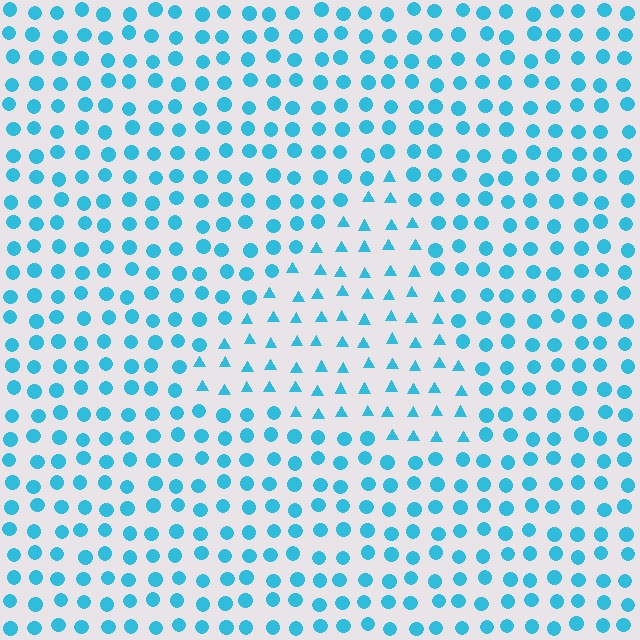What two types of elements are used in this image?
The image uses triangles inside the triangle region and circles outside it.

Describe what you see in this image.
The image is filled with small cyan elements arranged in a uniform grid. A triangle-shaped region contains triangles, while the surrounding area contains circles. The boundary is defined purely by the change in element shape.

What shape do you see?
I see a triangle.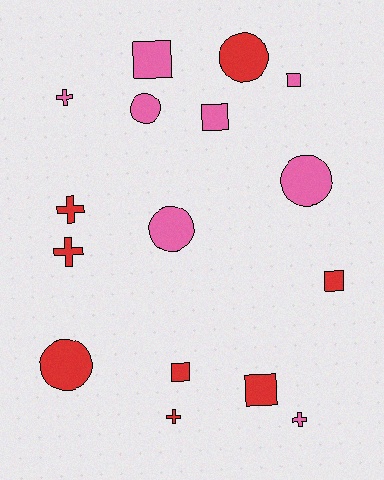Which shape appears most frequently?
Square, with 6 objects.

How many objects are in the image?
There are 16 objects.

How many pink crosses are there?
There are 2 pink crosses.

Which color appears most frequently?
Pink, with 8 objects.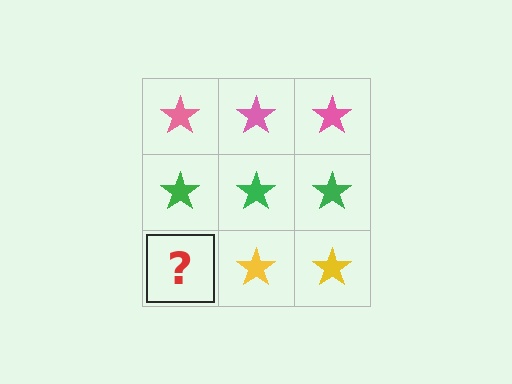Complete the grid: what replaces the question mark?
The question mark should be replaced with a yellow star.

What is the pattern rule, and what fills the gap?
The rule is that each row has a consistent color. The gap should be filled with a yellow star.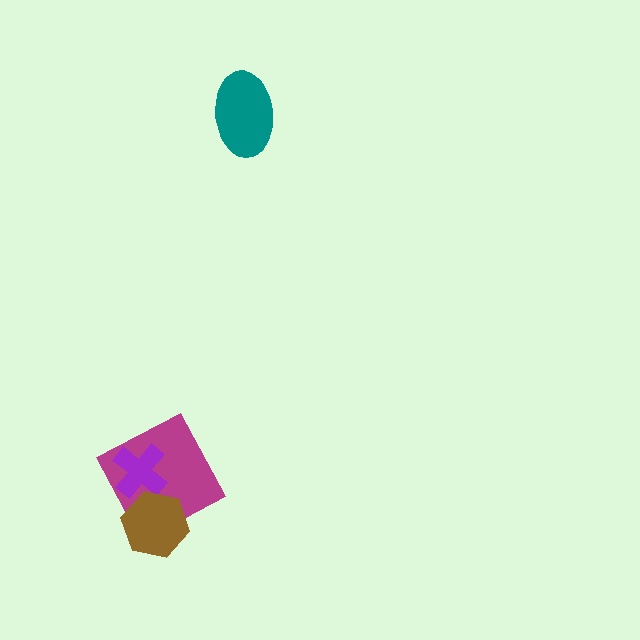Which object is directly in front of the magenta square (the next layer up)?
The purple cross is directly in front of the magenta square.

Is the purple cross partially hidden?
Yes, it is partially covered by another shape.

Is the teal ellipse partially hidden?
No, no other shape covers it.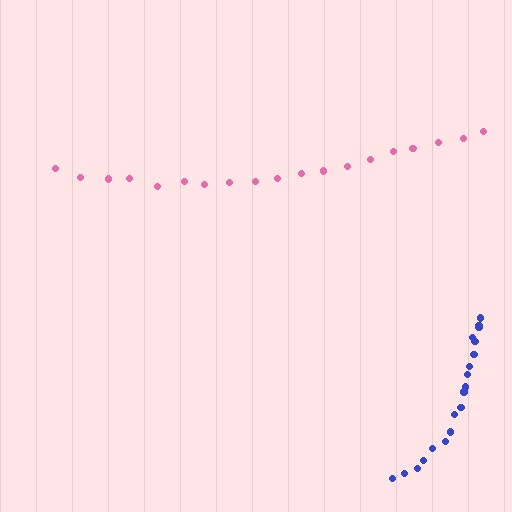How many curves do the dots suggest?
There are 2 distinct paths.